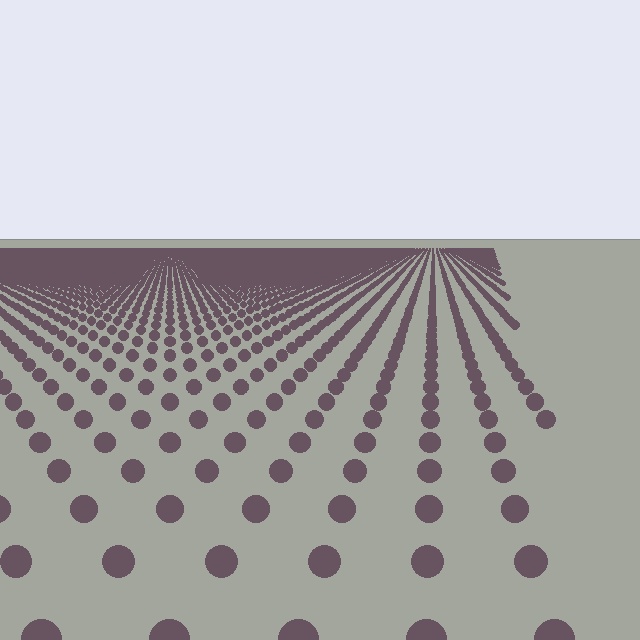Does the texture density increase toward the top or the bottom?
Density increases toward the top.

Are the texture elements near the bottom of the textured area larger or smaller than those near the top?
Larger. Near the bottom, elements are closer to the viewer and appear at a bigger on-screen size.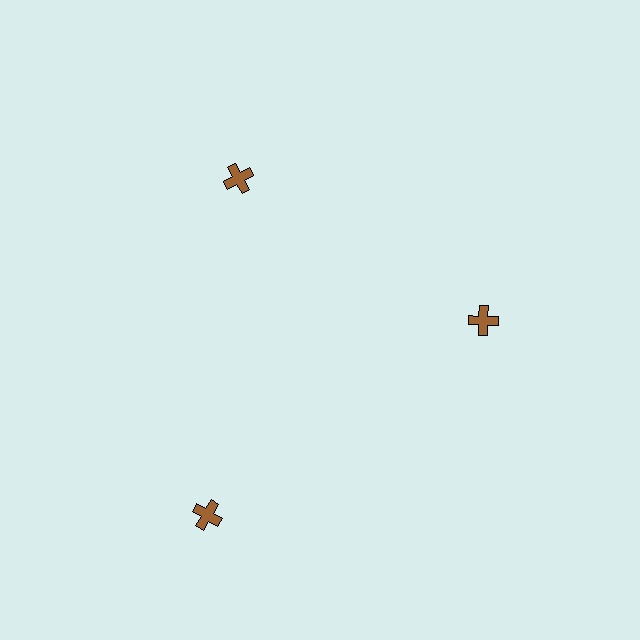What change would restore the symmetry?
The symmetry would be restored by moving it inward, back onto the ring so that all 3 crosses sit at equal angles and equal distance from the center.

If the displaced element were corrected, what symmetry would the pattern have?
It would have 3-fold rotational symmetry — the pattern would map onto itself every 120 degrees.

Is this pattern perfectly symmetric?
No. The 3 brown crosses are arranged in a ring, but one element near the 7 o'clock position is pushed outward from the center, breaking the 3-fold rotational symmetry.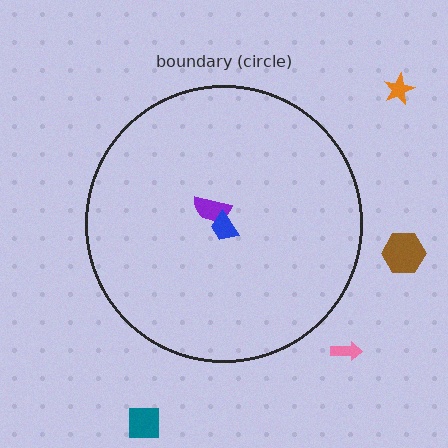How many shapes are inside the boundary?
2 inside, 4 outside.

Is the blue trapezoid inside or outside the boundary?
Inside.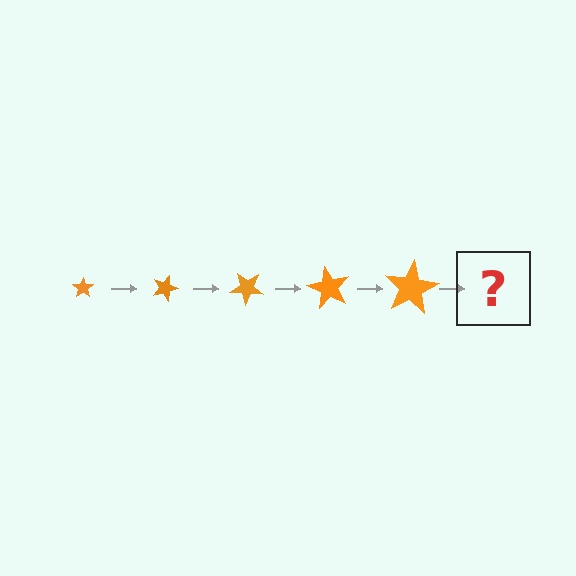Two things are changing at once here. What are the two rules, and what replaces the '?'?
The two rules are that the star grows larger each step and it rotates 20 degrees each step. The '?' should be a star, larger than the previous one and rotated 100 degrees from the start.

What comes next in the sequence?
The next element should be a star, larger than the previous one and rotated 100 degrees from the start.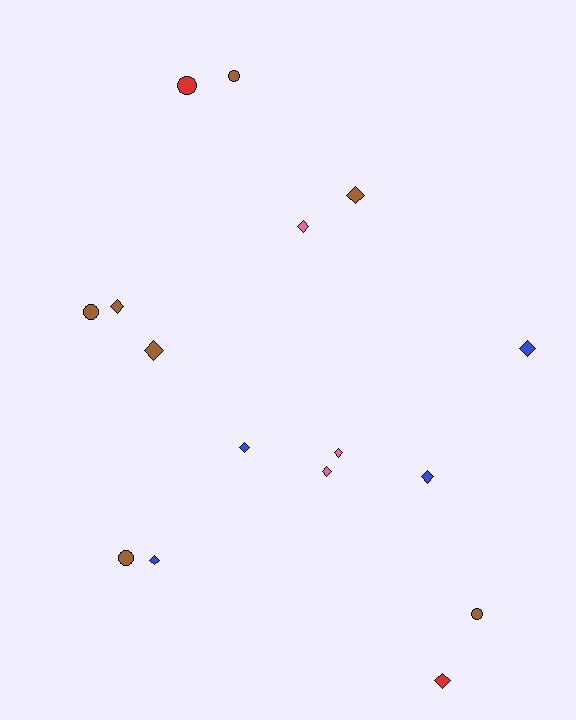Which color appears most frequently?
Brown, with 7 objects.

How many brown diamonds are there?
There are 3 brown diamonds.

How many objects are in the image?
There are 16 objects.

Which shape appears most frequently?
Diamond, with 11 objects.